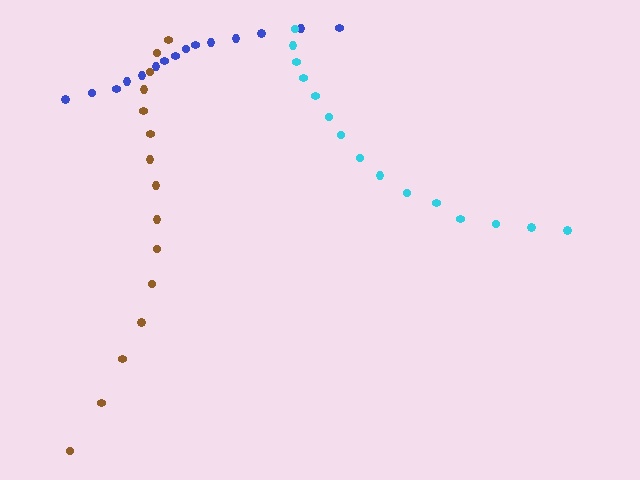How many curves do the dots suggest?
There are 3 distinct paths.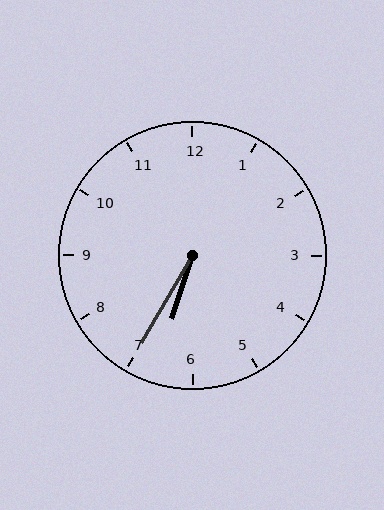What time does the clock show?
6:35.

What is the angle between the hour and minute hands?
Approximately 12 degrees.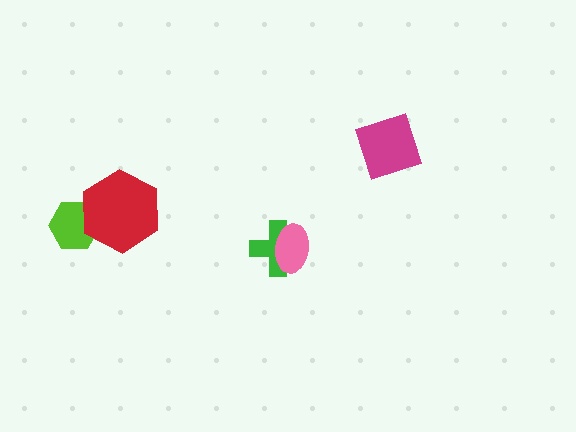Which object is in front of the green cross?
The pink ellipse is in front of the green cross.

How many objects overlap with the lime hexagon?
1 object overlaps with the lime hexagon.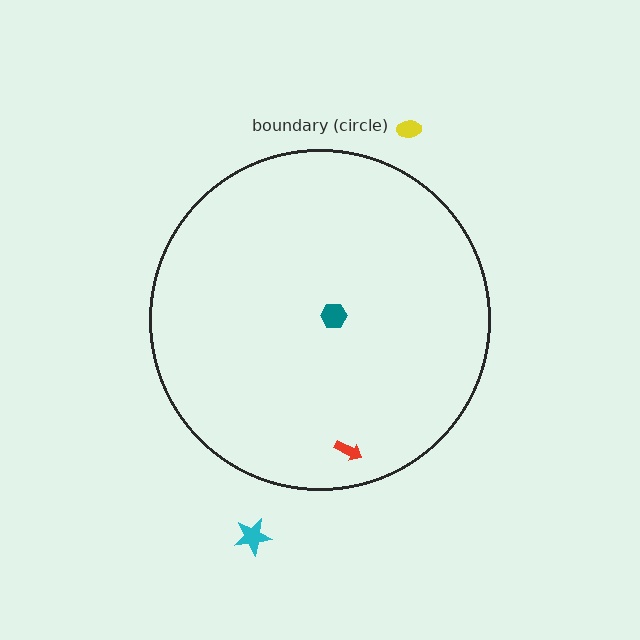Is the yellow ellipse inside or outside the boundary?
Outside.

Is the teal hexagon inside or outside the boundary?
Inside.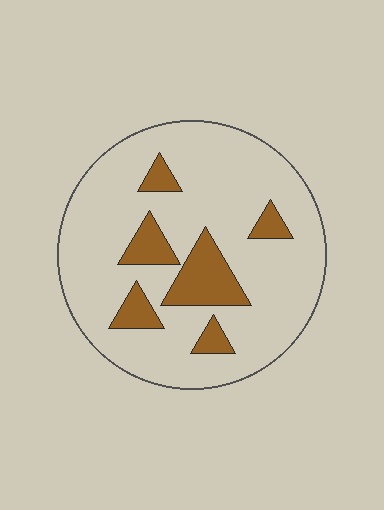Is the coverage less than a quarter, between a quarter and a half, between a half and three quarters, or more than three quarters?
Less than a quarter.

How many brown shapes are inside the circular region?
6.